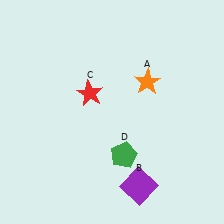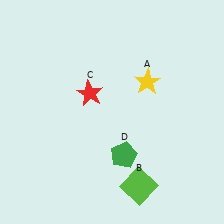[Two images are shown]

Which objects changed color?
A changed from orange to yellow. B changed from purple to lime.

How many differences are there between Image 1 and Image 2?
There are 2 differences between the two images.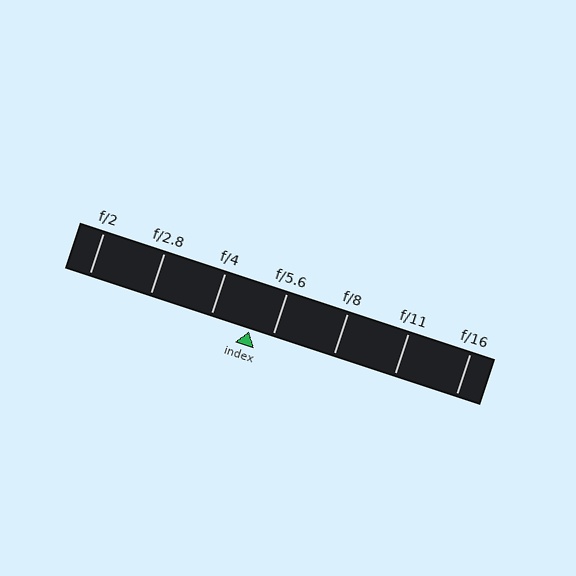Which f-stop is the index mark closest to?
The index mark is closest to f/5.6.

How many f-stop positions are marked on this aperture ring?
There are 7 f-stop positions marked.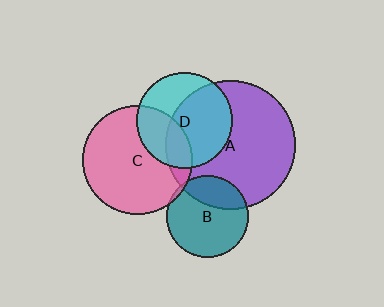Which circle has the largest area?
Circle A (purple).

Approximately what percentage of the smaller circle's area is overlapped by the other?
Approximately 35%.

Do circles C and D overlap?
Yes.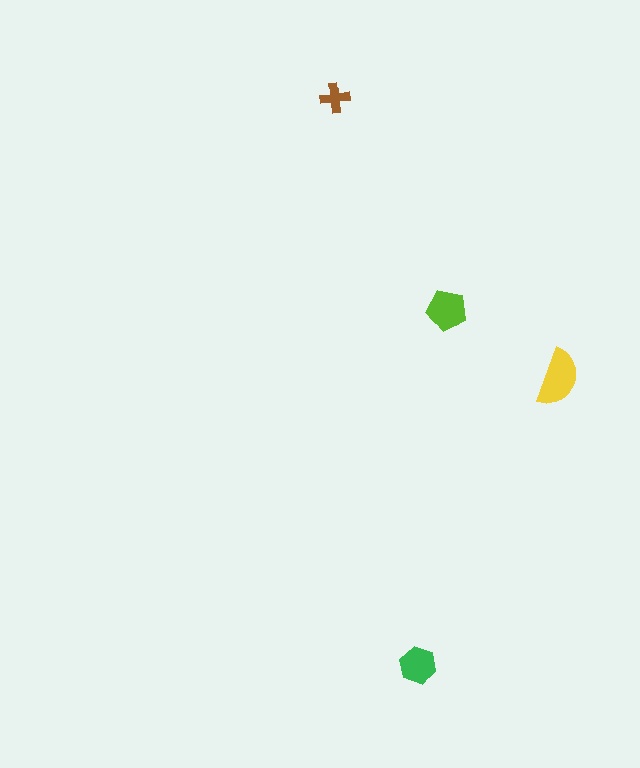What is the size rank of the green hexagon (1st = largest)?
3rd.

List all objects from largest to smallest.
The yellow semicircle, the lime pentagon, the green hexagon, the brown cross.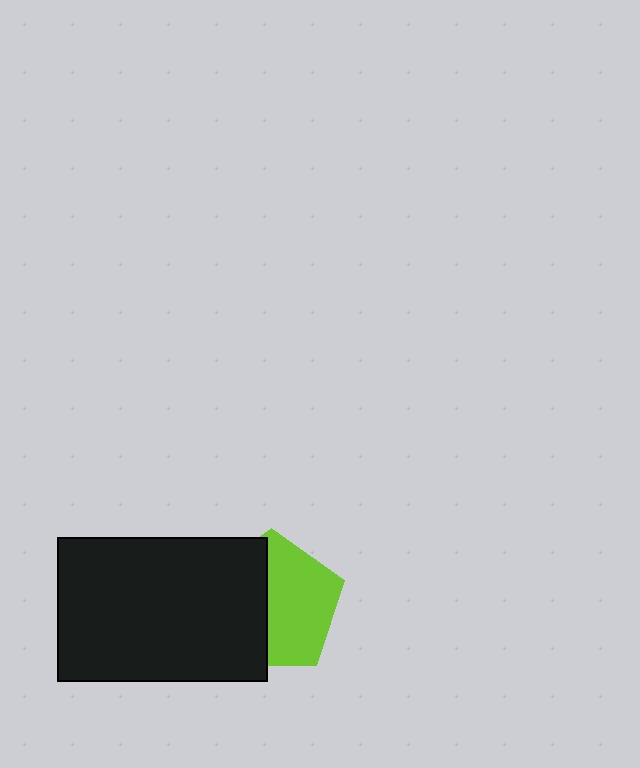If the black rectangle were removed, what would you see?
You would see the complete lime pentagon.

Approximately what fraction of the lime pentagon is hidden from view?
Roughly 45% of the lime pentagon is hidden behind the black rectangle.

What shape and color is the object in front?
The object in front is a black rectangle.